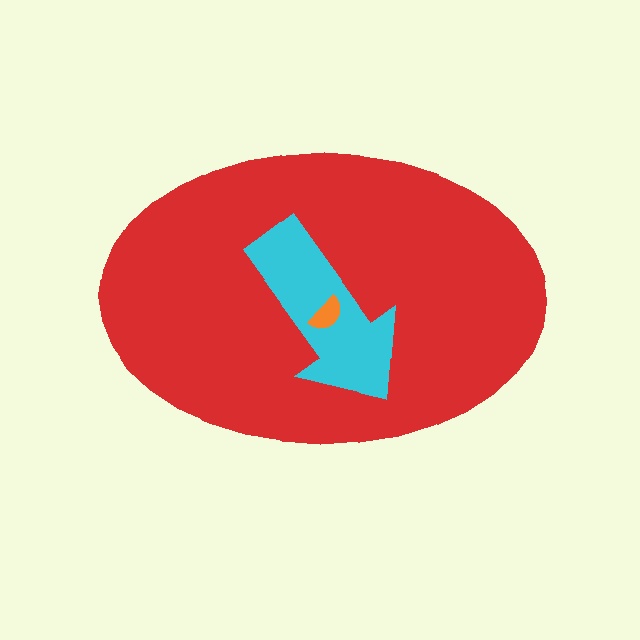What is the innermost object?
The orange semicircle.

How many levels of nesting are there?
3.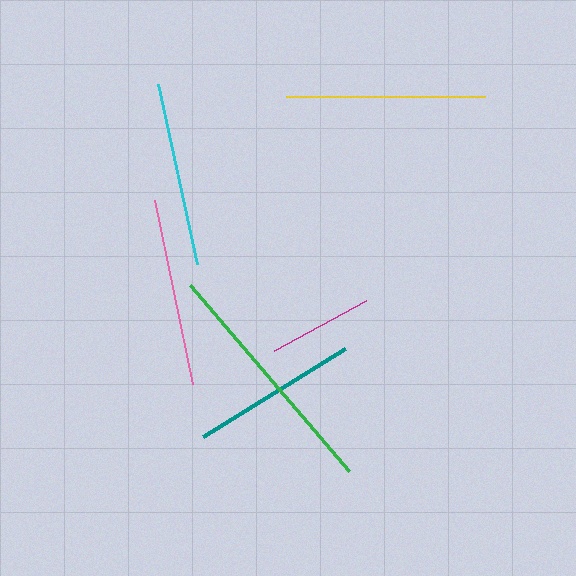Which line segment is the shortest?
The magenta line is the shortest at approximately 105 pixels.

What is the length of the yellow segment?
The yellow segment is approximately 199 pixels long.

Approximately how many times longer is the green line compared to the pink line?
The green line is approximately 1.3 times the length of the pink line.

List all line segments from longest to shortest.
From longest to shortest: green, yellow, pink, cyan, teal, magenta.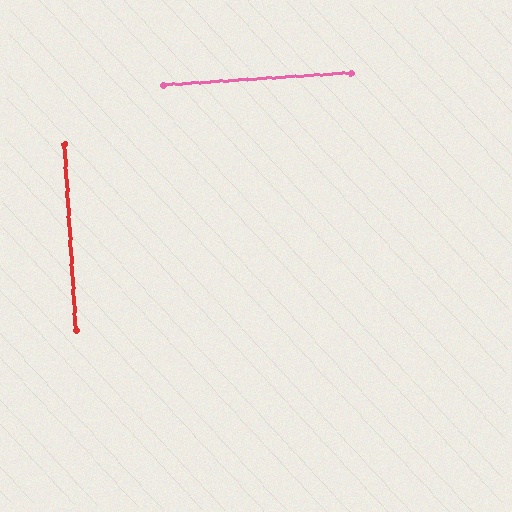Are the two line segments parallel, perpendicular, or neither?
Perpendicular — they meet at approximately 90°.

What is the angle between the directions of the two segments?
Approximately 90 degrees.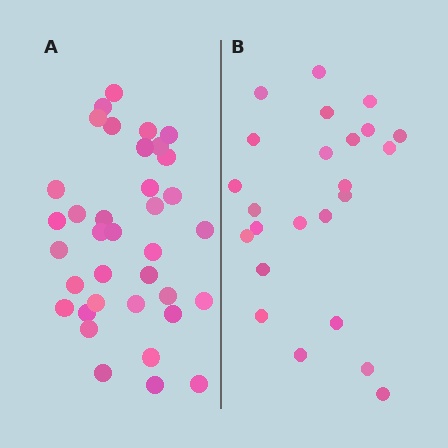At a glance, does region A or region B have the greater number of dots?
Region A (the left region) has more dots.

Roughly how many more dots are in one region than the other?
Region A has roughly 12 or so more dots than region B.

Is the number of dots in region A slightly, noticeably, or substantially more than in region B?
Region A has substantially more. The ratio is roughly 1.5 to 1.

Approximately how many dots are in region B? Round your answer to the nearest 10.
About 20 dots. (The exact count is 24, which rounds to 20.)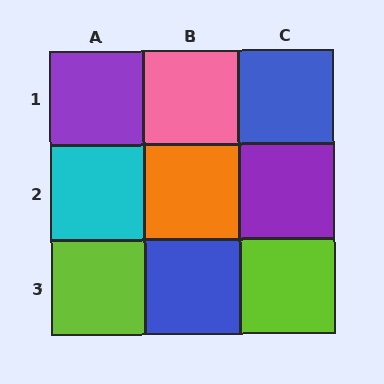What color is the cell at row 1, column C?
Blue.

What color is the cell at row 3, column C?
Lime.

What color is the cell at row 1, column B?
Pink.